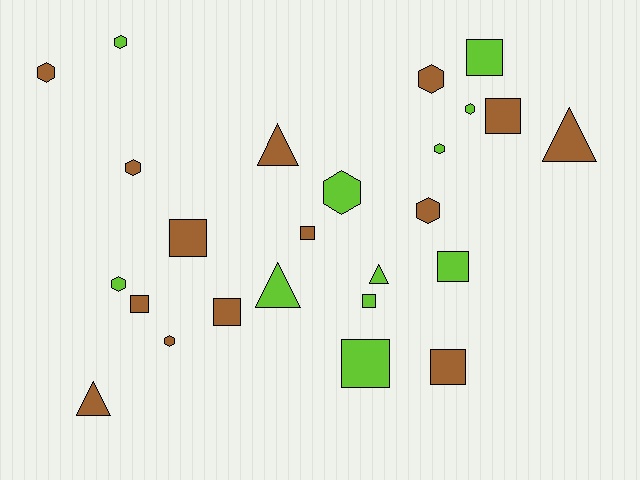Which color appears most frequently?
Brown, with 14 objects.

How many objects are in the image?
There are 25 objects.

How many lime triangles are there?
There are 2 lime triangles.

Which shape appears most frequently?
Hexagon, with 10 objects.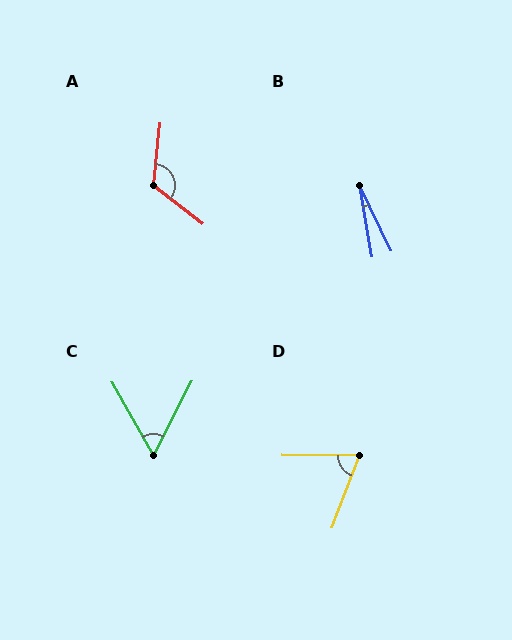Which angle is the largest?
A, at approximately 122 degrees.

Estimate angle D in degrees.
Approximately 70 degrees.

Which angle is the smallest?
B, at approximately 16 degrees.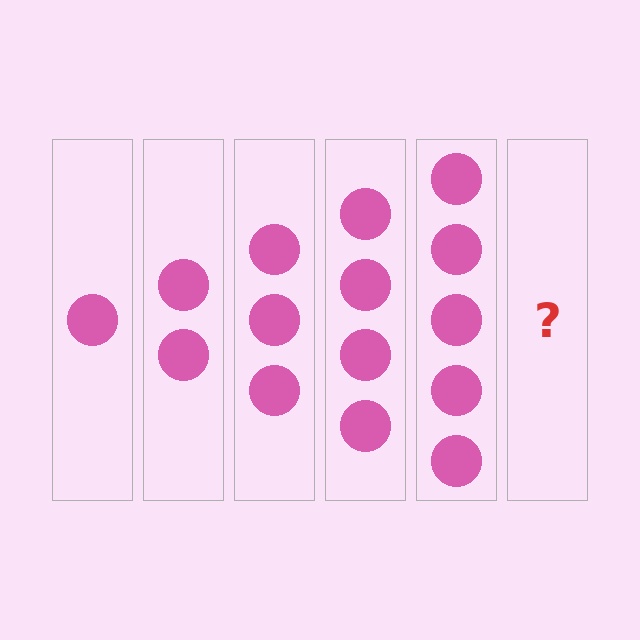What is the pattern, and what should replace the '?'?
The pattern is that each step adds one more circle. The '?' should be 6 circles.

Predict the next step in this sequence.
The next step is 6 circles.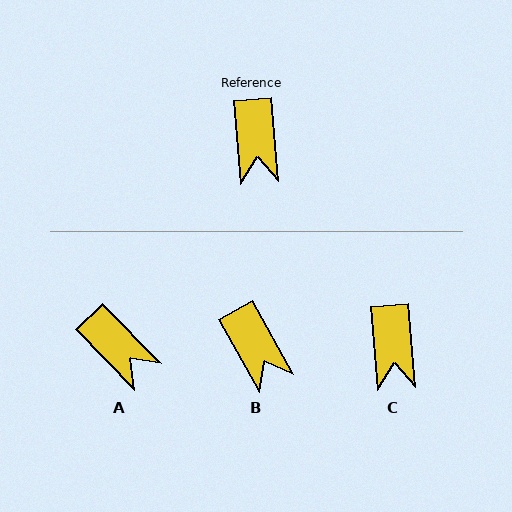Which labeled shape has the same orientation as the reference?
C.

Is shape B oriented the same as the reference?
No, it is off by about 24 degrees.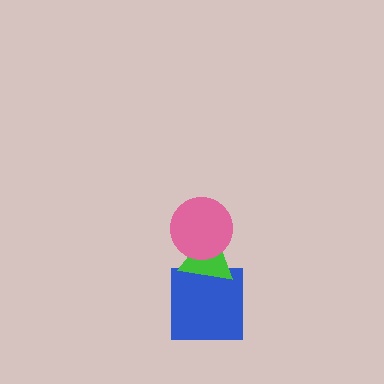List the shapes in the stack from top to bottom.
From top to bottom: the pink circle, the green triangle, the blue square.